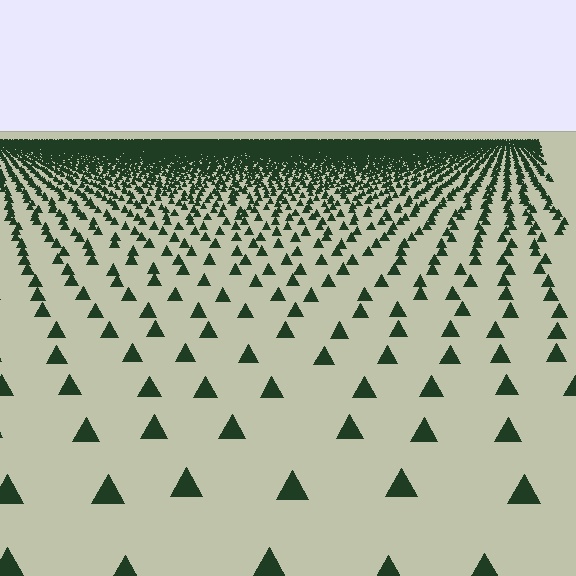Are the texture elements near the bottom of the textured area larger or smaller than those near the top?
Larger. Near the bottom, elements are closer to the viewer and appear at a bigger on-screen size.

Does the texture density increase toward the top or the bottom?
Density increases toward the top.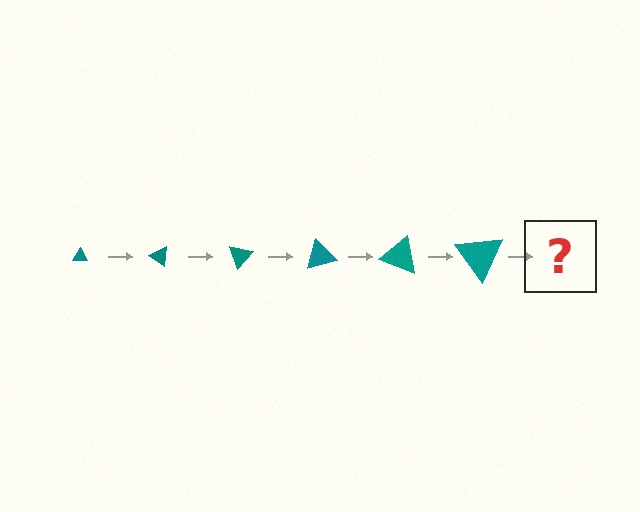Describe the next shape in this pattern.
It should be a triangle, larger than the previous one and rotated 210 degrees from the start.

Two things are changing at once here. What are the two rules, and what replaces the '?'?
The two rules are that the triangle grows larger each step and it rotates 35 degrees each step. The '?' should be a triangle, larger than the previous one and rotated 210 degrees from the start.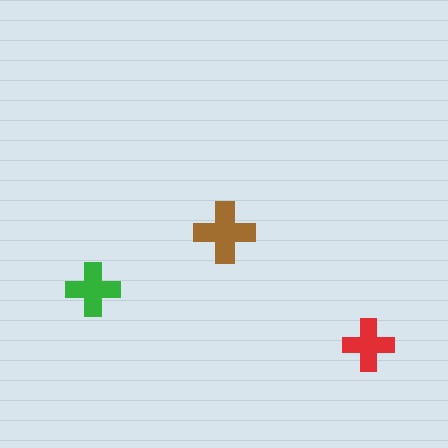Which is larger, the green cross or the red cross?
The green one.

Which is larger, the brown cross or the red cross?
The brown one.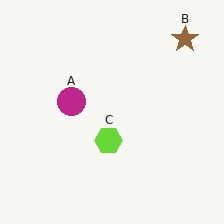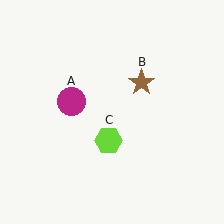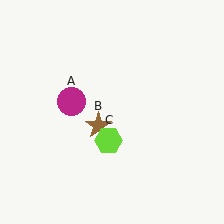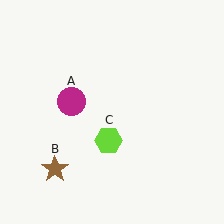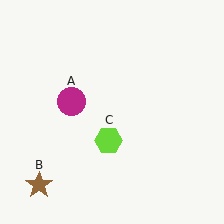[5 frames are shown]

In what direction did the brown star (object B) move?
The brown star (object B) moved down and to the left.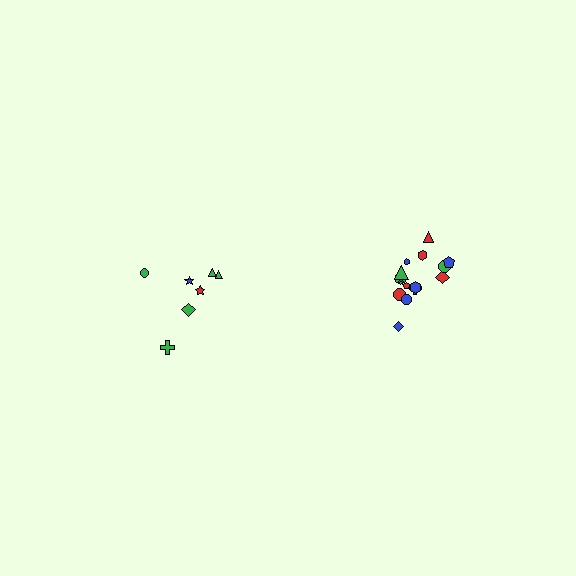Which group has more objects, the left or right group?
The right group.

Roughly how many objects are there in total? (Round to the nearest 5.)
Roughly 20 objects in total.